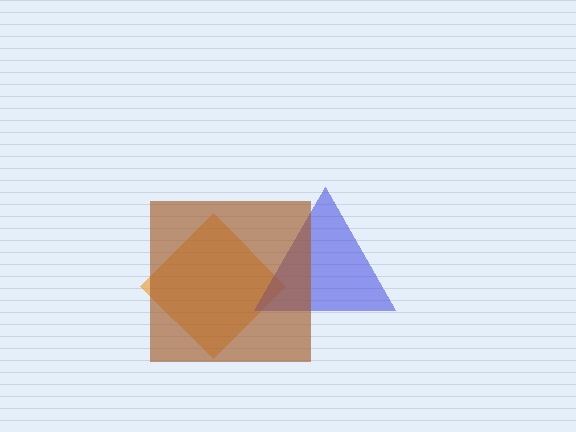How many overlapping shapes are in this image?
There are 3 overlapping shapes in the image.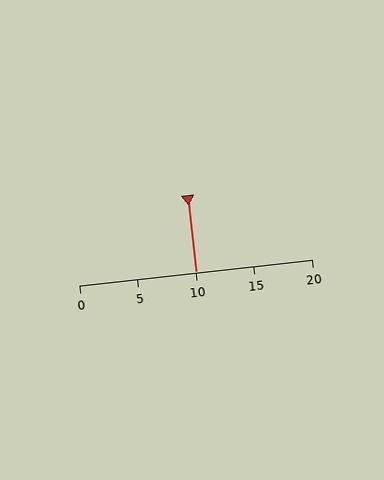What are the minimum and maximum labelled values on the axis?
The axis runs from 0 to 20.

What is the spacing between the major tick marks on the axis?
The major ticks are spaced 5 apart.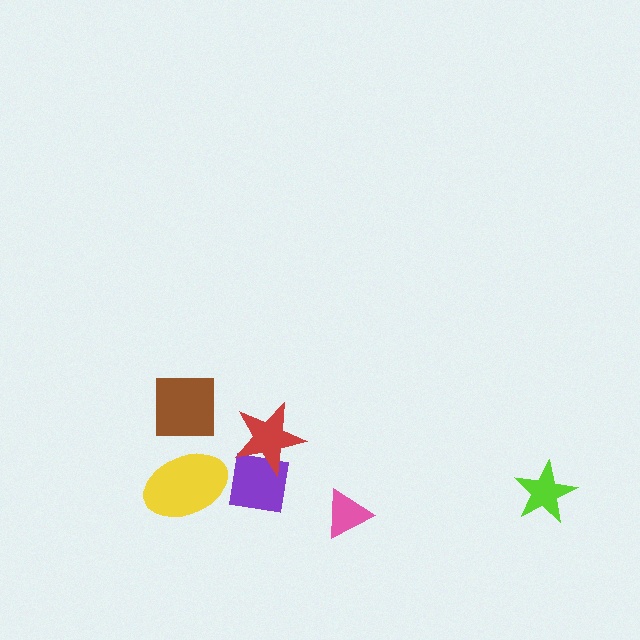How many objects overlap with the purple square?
1 object overlaps with the purple square.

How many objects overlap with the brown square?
0 objects overlap with the brown square.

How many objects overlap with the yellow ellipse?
0 objects overlap with the yellow ellipse.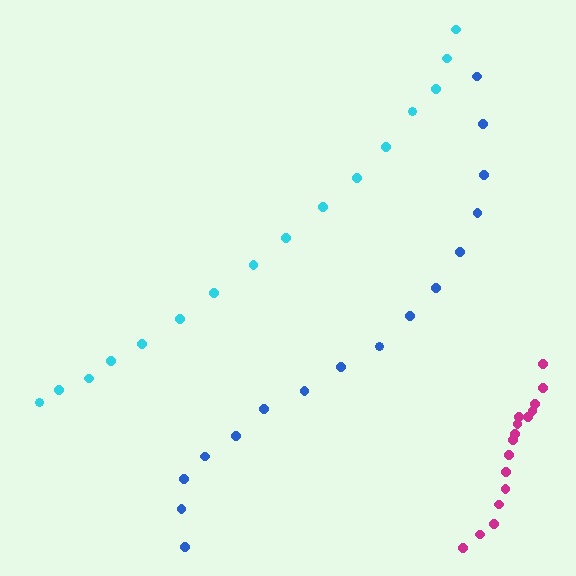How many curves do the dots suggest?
There are 3 distinct paths.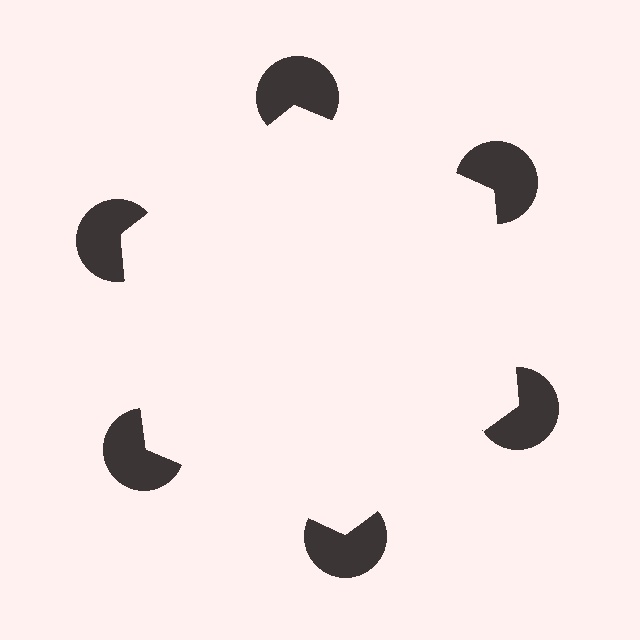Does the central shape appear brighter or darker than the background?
It typically appears slightly brighter than the background, even though no actual brightness change is drawn.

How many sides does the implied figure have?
6 sides.